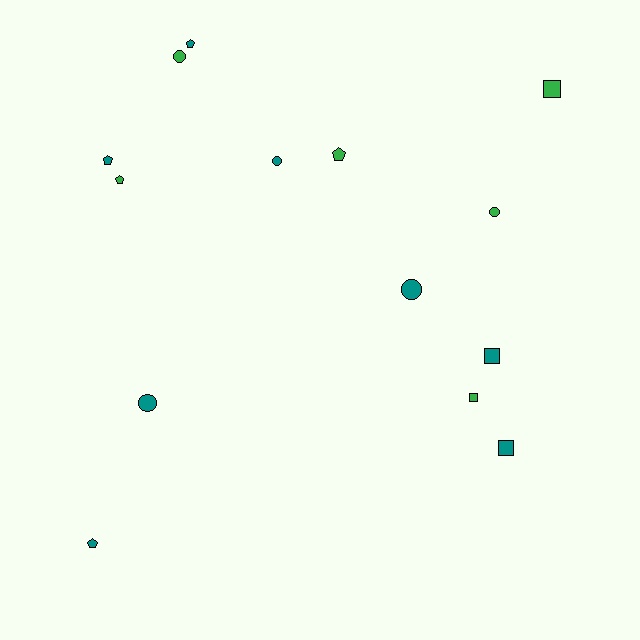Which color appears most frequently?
Teal, with 8 objects.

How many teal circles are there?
There are 3 teal circles.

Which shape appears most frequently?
Pentagon, with 5 objects.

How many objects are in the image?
There are 14 objects.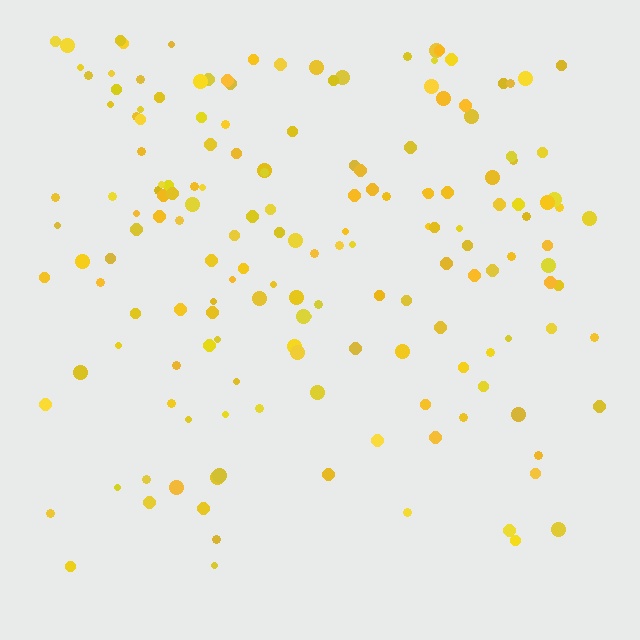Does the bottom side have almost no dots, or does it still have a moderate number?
Still a moderate number, just noticeably fewer than the top.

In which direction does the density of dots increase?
From bottom to top, with the top side densest.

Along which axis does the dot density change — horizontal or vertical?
Vertical.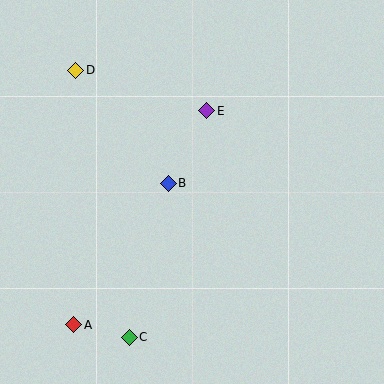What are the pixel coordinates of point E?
Point E is at (207, 111).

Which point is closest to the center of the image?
Point B at (168, 183) is closest to the center.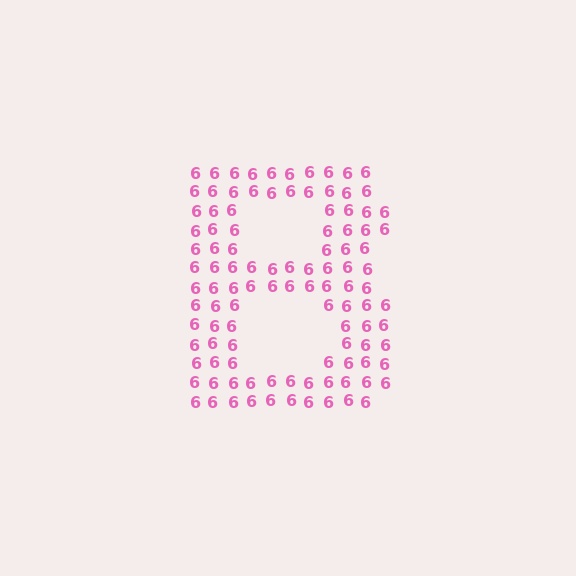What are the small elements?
The small elements are digit 6's.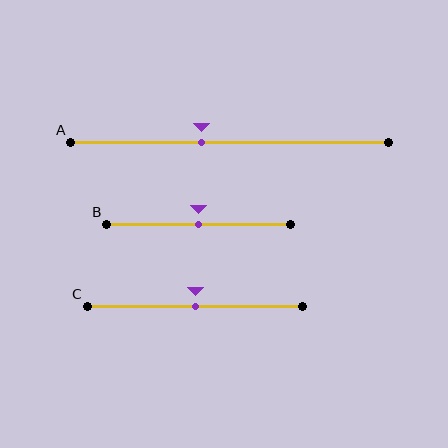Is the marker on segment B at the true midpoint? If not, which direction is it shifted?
Yes, the marker on segment B is at the true midpoint.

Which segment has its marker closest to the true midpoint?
Segment B has its marker closest to the true midpoint.